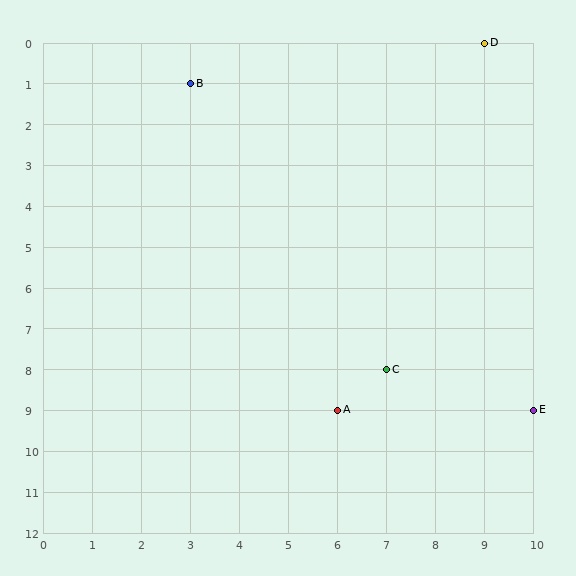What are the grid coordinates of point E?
Point E is at grid coordinates (10, 9).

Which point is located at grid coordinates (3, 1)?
Point B is at (3, 1).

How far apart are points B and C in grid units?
Points B and C are 4 columns and 7 rows apart (about 8.1 grid units diagonally).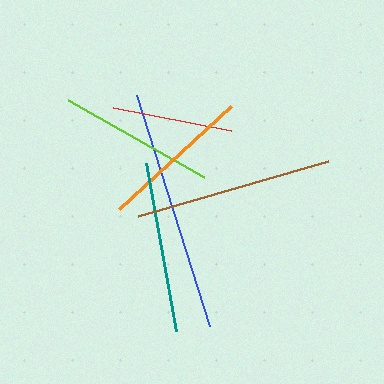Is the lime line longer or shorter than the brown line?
The brown line is longer than the lime line.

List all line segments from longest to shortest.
From longest to shortest: blue, brown, teal, lime, orange, red.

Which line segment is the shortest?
The red line is the shortest at approximately 120 pixels.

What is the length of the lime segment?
The lime segment is approximately 155 pixels long.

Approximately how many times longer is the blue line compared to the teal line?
The blue line is approximately 1.4 times the length of the teal line.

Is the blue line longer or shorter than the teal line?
The blue line is longer than the teal line.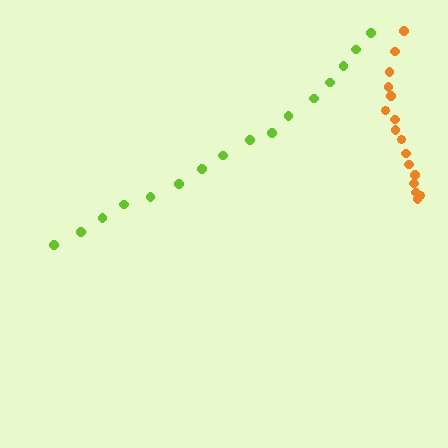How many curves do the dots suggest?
There are 2 distinct paths.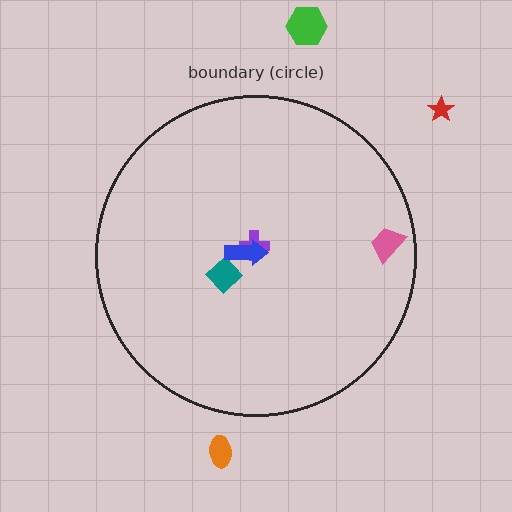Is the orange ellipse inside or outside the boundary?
Outside.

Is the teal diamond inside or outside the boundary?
Inside.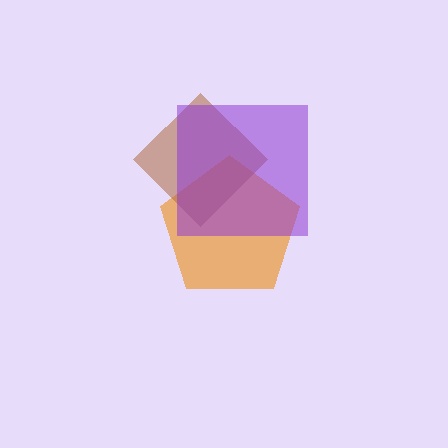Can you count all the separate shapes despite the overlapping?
Yes, there are 3 separate shapes.